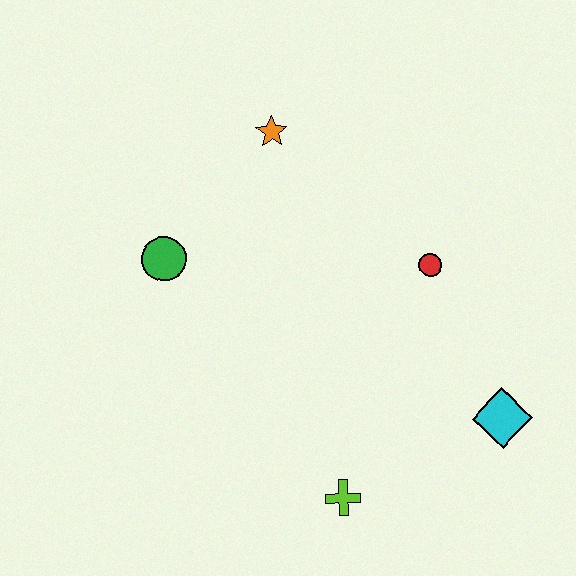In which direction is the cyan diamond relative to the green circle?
The cyan diamond is to the right of the green circle.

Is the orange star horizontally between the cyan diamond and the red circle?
No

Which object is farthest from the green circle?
The cyan diamond is farthest from the green circle.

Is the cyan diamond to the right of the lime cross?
Yes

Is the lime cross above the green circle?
No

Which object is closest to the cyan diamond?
The red circle is closest to the cyan diamond.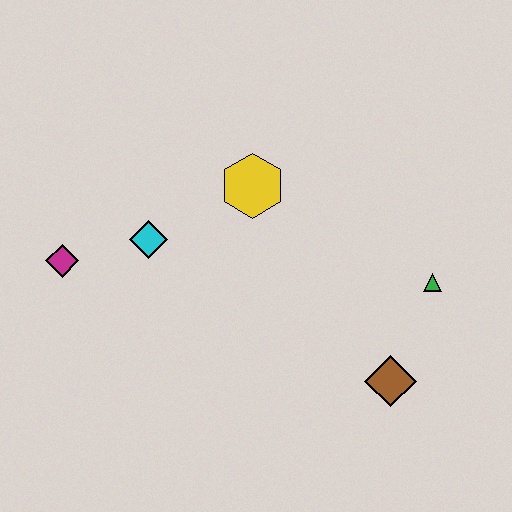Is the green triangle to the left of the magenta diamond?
No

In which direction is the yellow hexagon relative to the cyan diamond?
The yellow hexagon is to the right of the cyan diamond.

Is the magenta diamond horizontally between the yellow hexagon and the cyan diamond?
No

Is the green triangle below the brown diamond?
No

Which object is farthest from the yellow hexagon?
The brown diamond is farthest from the yellow hexagon.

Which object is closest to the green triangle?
The brown diamond is closest to the green triangle.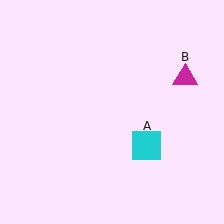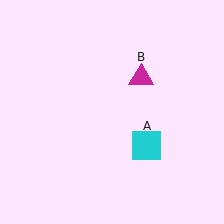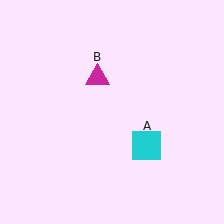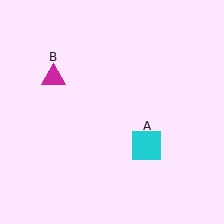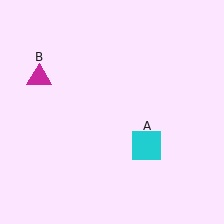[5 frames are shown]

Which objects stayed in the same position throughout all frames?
Cyan square (object A) remained stationary.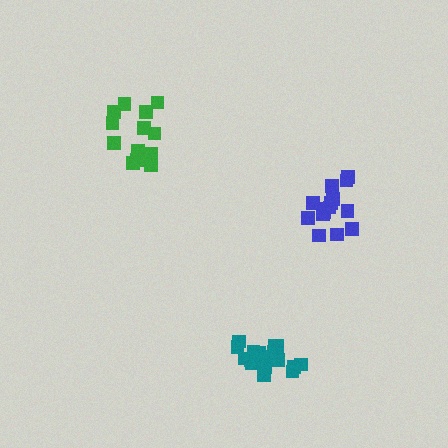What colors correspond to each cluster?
The clusters are colored: teal, green, blue.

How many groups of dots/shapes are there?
There are 3 groups.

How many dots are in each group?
Group 1: 19 dots, Group 2: 13 dots, Group 3: 15 dots (47 total).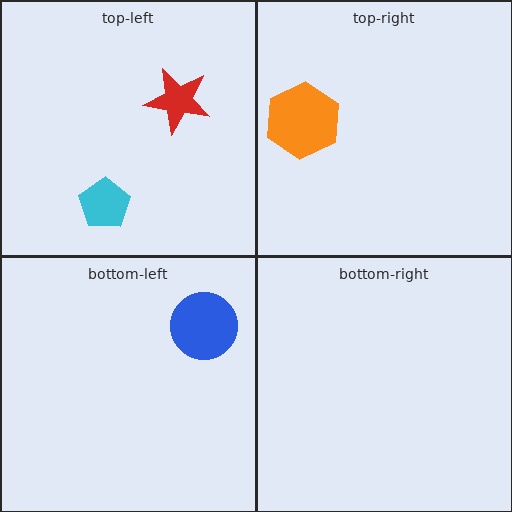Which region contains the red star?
The top-left region.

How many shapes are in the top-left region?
2.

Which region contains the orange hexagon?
The top-right region.